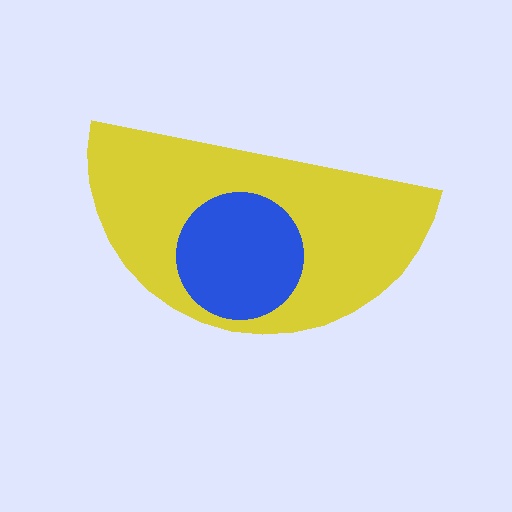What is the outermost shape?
The yellow semicircle.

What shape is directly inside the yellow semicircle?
The blue circle.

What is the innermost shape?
The blue circle.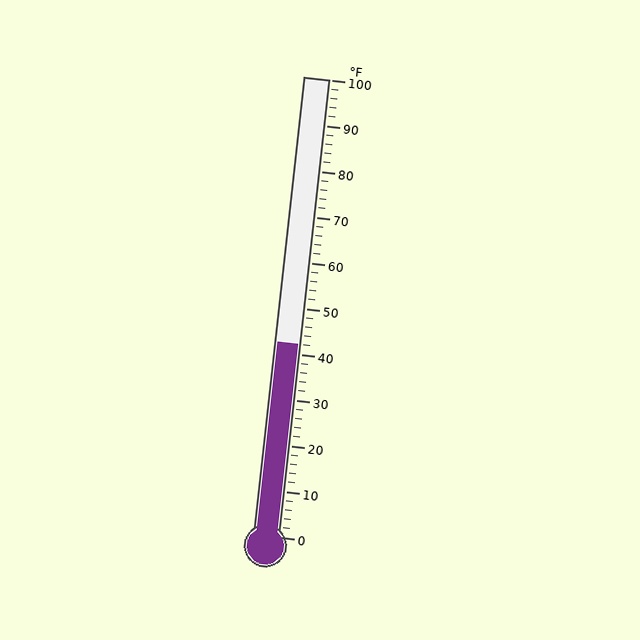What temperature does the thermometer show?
The thermometer shows approximately 42°F.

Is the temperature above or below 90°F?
The temperature is below 90°F.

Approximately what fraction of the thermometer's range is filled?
The thermometer is filled to approximately 40% of its range.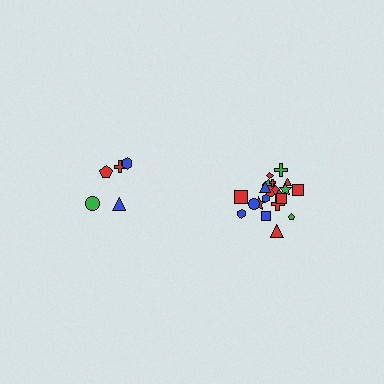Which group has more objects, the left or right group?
The right group.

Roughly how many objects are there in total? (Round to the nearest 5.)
Roughly 25 objects in total.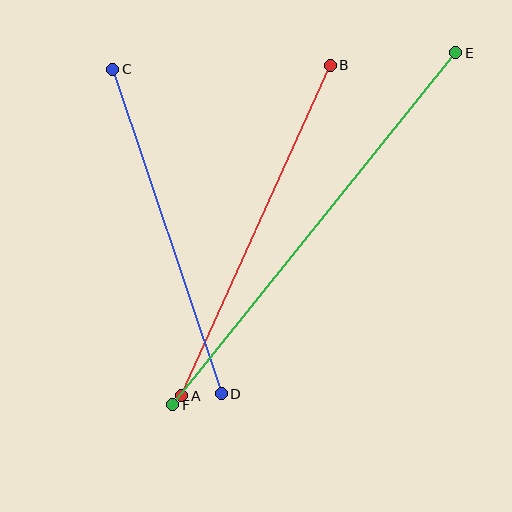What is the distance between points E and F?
The distance is approximately 452 pixels.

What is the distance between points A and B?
The distance is approximately 362 pixels.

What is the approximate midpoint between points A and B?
The midpoint is at approximately (256, 231) pixels.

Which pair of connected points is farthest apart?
Points E and F are farthest apart.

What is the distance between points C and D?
The distance is approximately 342 pixels.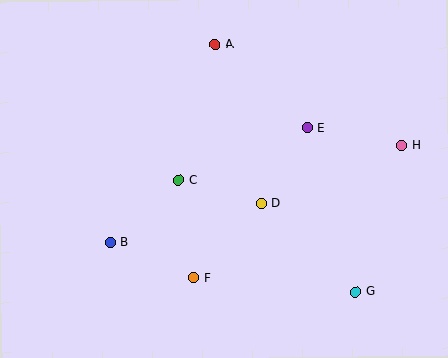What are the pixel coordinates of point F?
Point F is at (194, 278).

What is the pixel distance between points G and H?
The distance between G and H is 153 pixels.